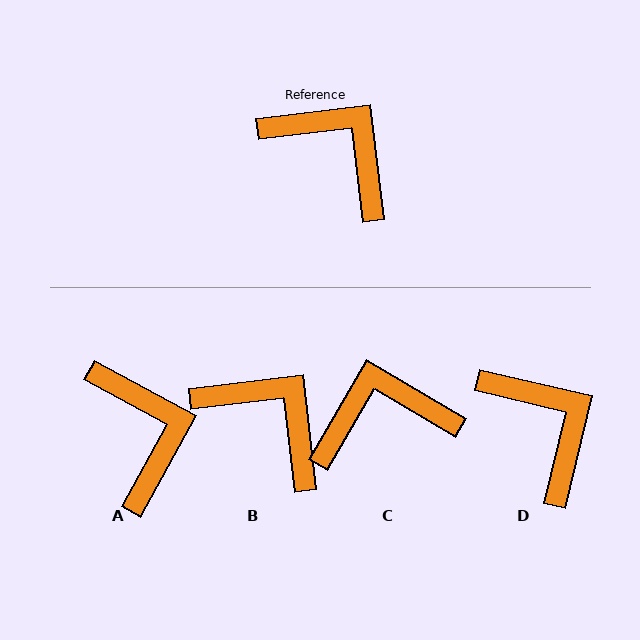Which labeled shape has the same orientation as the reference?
B.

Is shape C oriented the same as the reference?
No, it is off by about 53 degrees.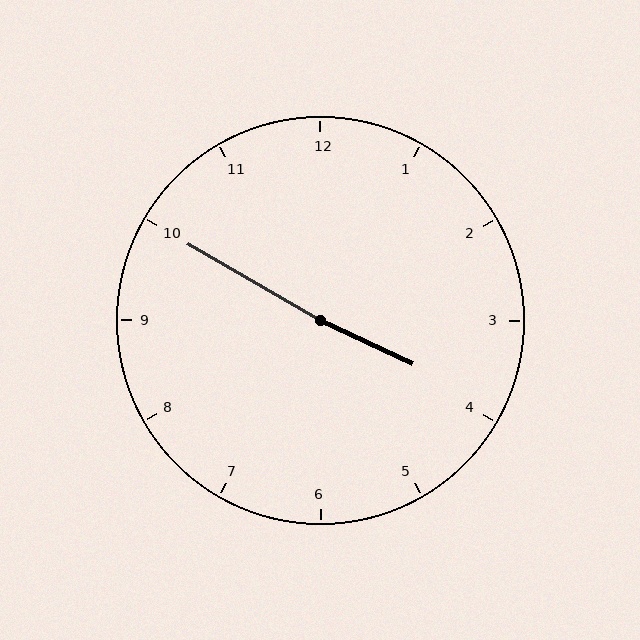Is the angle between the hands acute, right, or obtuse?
It is obtuse.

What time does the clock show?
3:50.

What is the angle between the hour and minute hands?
Approximately 175 degrees.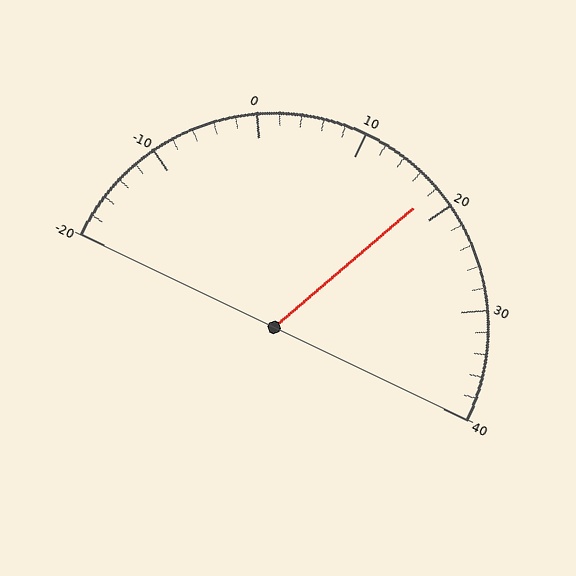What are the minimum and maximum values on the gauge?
The gauge ranges from -20 to 40.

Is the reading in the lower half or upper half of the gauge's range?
The reading is in the upper half of the range (-20 to 40).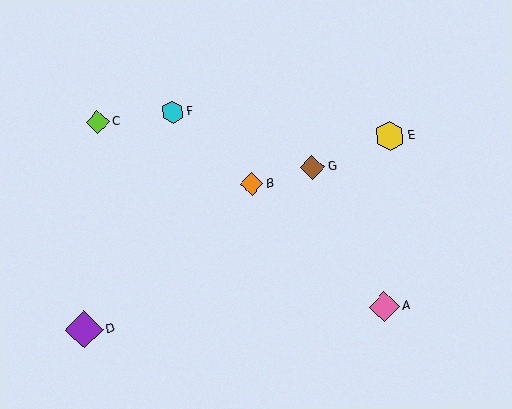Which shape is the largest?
The purple diamond (labeled D) is the largest.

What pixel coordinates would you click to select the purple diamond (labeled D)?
Click at (84, 330) to select the purple diamond D.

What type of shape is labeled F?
Shape F is a cyan hexagon.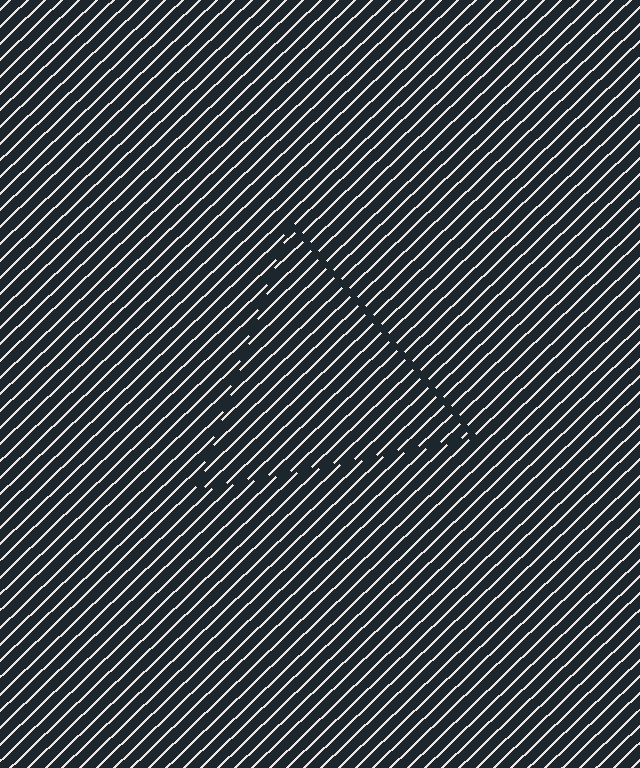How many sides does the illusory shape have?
3 sides — the line-ends trace a triangle.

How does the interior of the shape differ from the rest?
The interior of the shape contains the same grating, shifted by half a period — the contour is defined by the phase discontinuity where line-ends from the inner and outer gratings abut.